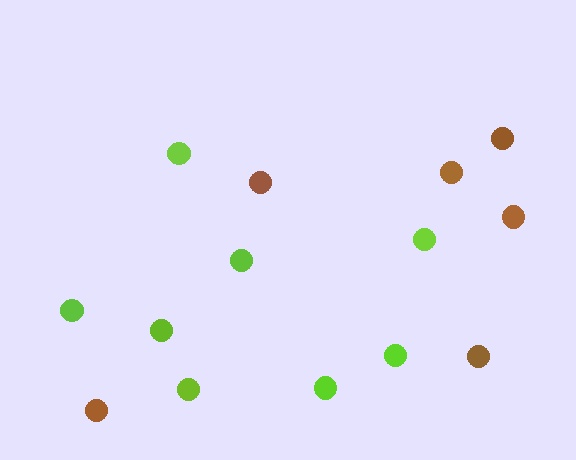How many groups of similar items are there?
There are 2 groups: one group of brown circles (6) and one group of lime circles (8).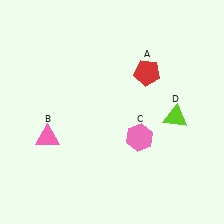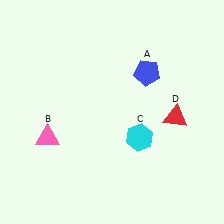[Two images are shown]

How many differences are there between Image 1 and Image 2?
There are 3 differences between the two images.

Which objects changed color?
A changed from red to blue. C changed from pink to cyan. D changed from lime to red.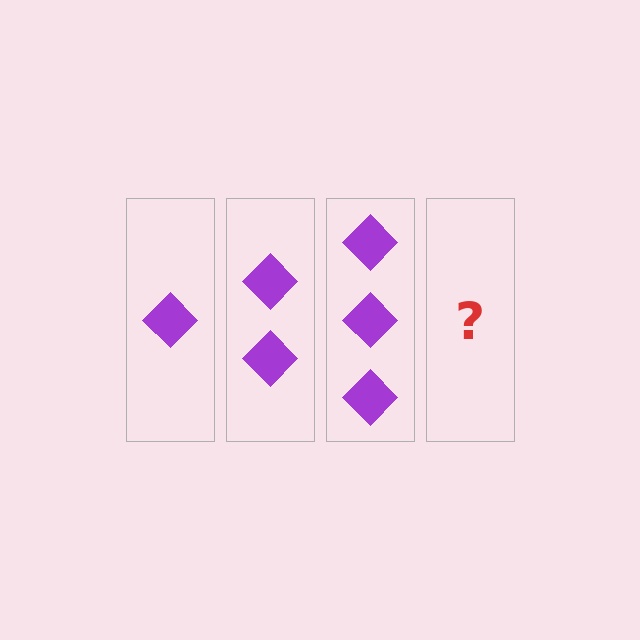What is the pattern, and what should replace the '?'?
The pattern is that each step adds one more diamond. The '?' should be 4 diamonds.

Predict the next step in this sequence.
The next step is 4 diamonds.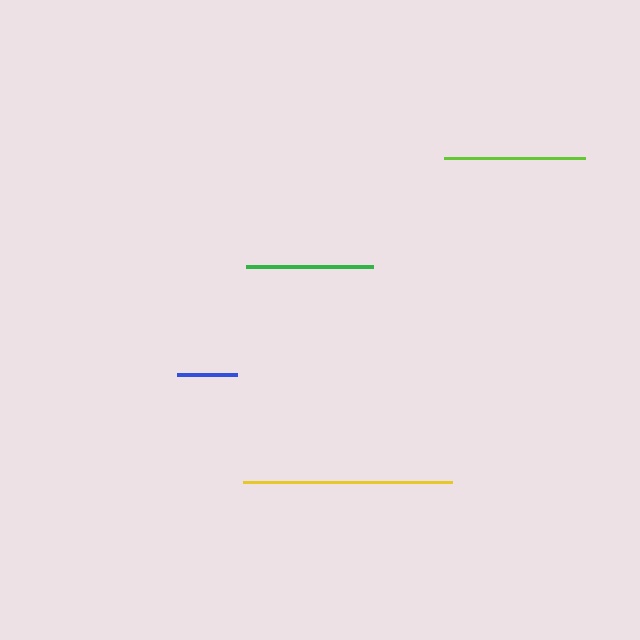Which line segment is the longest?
The yellow line is the longest at approximately 209 pixels.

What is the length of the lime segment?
The lime segment is approximately 141 pixels long.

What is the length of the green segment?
The green segment is approximately 127 pixels long.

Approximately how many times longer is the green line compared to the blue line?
The green line is approximately 2.1 times the length of the blue line.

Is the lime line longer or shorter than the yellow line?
The yellow line is longer than the lime line.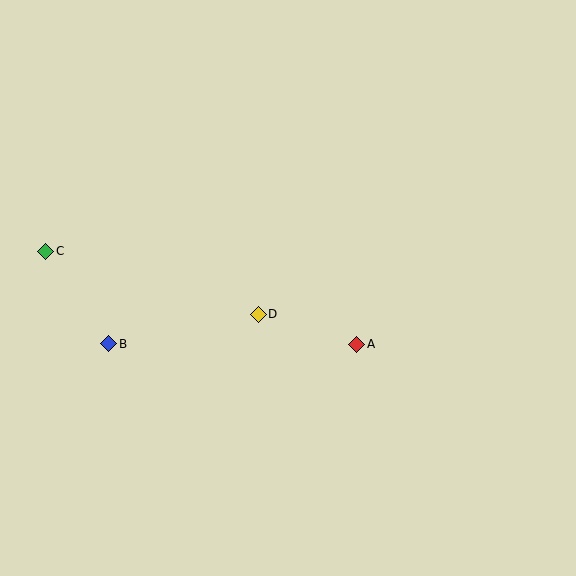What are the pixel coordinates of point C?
Point C is at (46, 251).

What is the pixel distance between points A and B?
The distance between A and B is 248 pixels.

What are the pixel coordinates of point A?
Point A is at (357, 344).